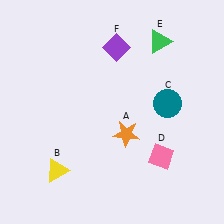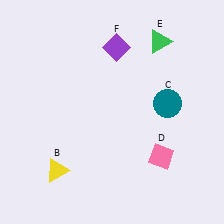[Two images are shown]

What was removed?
The orange star (A) was removed in Image 2.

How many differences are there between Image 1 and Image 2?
There is 1 difference between the two images.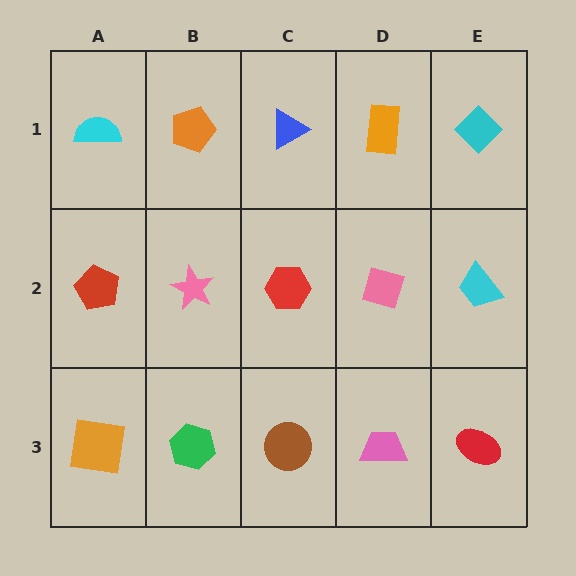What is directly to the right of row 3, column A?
A green hexagon.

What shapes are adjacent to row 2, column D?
An orange rectangle (row 1, column D), a pink trapezoid (row 3, column D), a red hexagon (row 2, column C), a cyan trapezoid (row 2, column E).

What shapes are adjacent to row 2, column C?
A blue triangle (row 1, column C), a brown circle (row 3, column C), a pink star (row 2, column B), a pink diamond (row 2, column D).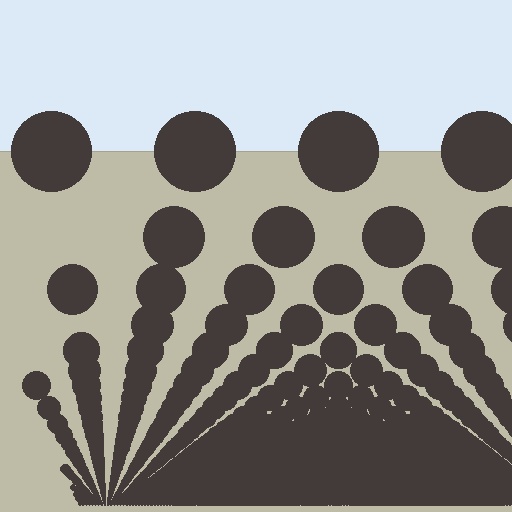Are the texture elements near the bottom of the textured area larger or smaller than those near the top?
Smaller. The gradient is inverted — elements near the bottom are smaller and denser.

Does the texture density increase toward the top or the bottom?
Density increases toward the bottom.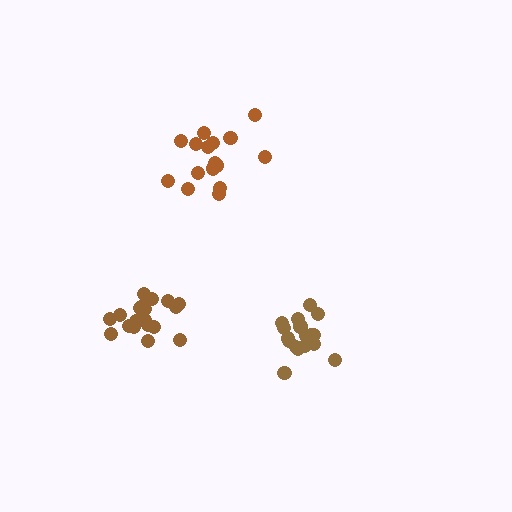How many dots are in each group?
Group 1: 20 dots, Group 2: 18 dots, Group 3: 17 dots (55 total).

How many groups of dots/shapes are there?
There are 3 groups.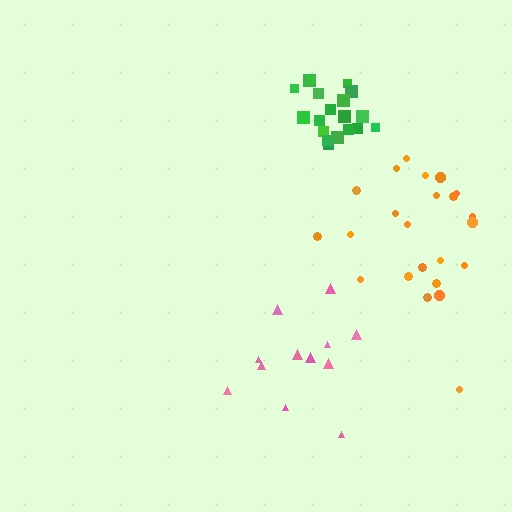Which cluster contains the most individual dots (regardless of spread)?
Orange (24).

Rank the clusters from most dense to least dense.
green, pink, orange.